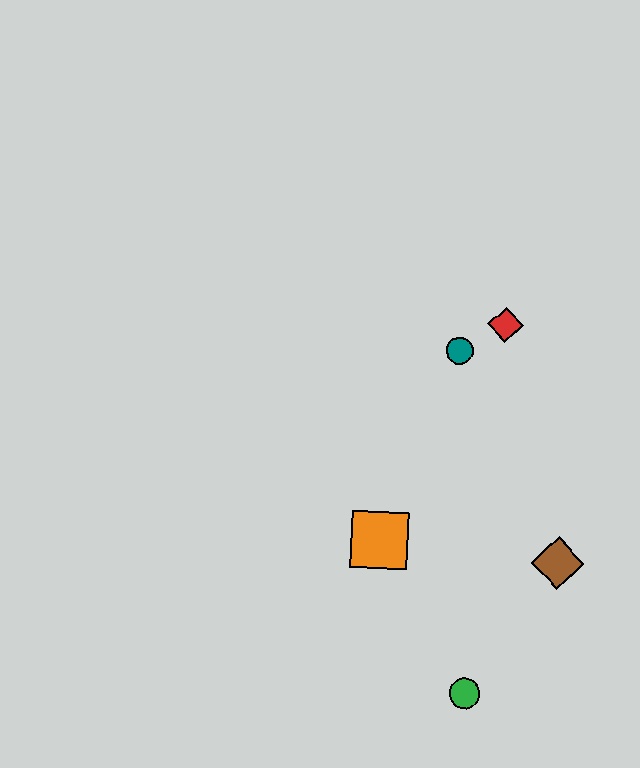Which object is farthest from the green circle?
The red diamond is farthest from the green circle.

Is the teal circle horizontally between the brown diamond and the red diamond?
No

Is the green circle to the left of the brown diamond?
Yes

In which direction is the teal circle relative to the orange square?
The teal circle is above the orange square.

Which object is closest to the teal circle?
The red diamond is closest to the teal circle.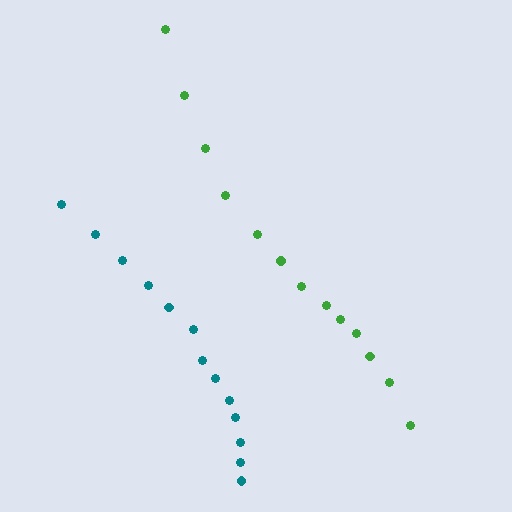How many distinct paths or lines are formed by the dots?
There are 2 distinct paths.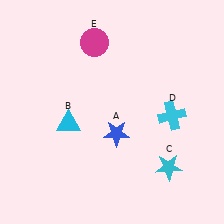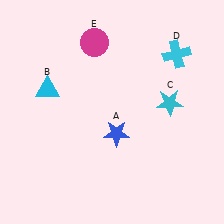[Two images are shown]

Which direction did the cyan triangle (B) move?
The cyan triangle (B) moved up.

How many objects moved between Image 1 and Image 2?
3 objects moved between the two images.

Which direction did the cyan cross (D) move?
The cyan cross (D) moved up.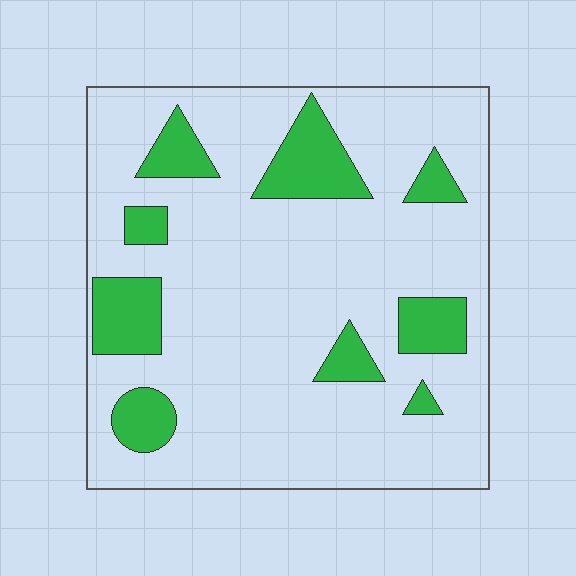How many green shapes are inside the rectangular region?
9.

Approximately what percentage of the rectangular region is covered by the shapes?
Approximately 20%.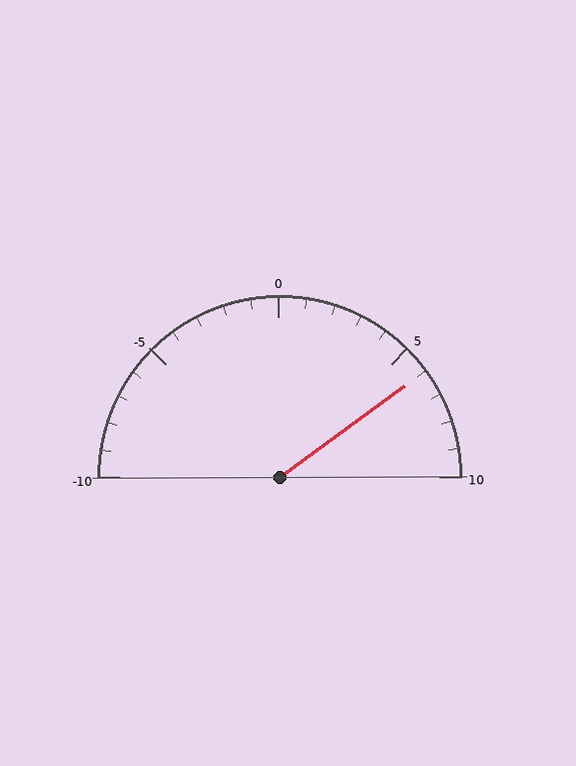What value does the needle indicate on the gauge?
The needle indicates approximately 6.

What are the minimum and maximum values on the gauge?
The gauge ranges from -10 to 10.